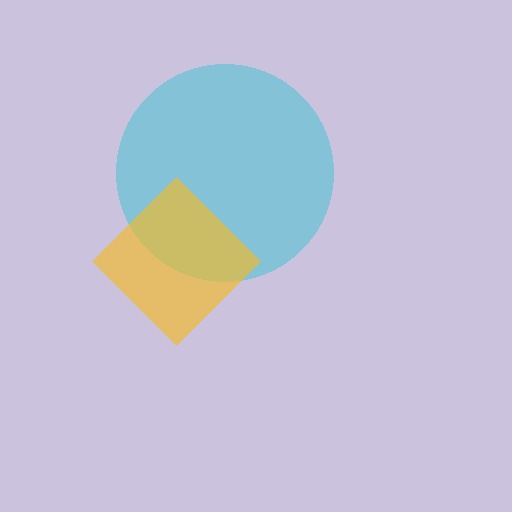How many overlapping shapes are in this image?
There are 2 overlapping shapes in the image.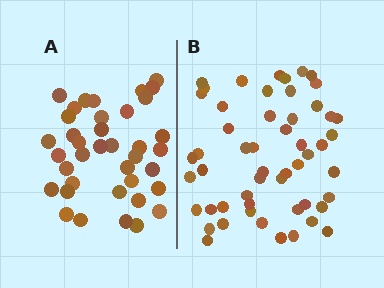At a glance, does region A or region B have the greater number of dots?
Region B (the right region) has more dots.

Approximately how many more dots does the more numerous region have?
Region B has approximately 15 more dots than region A.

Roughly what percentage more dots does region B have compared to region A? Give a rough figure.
About 40% more.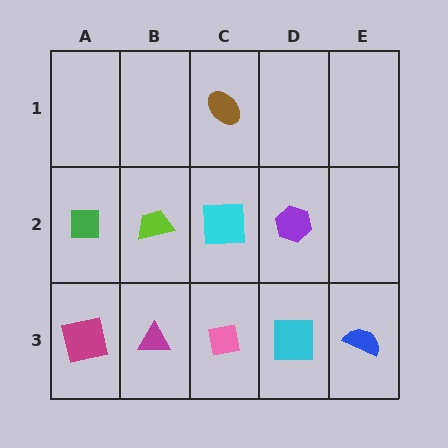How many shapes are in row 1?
1 shape.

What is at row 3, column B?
A magenta triangle.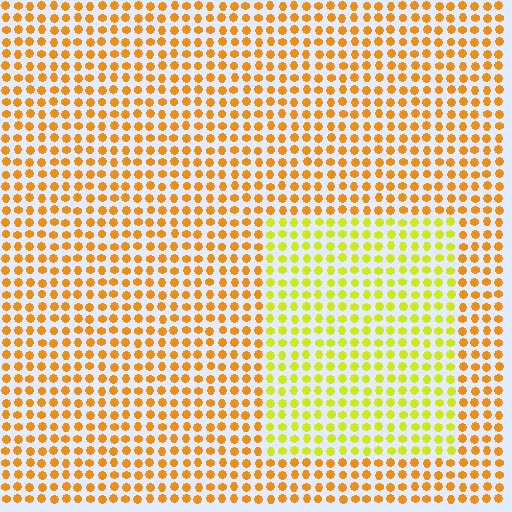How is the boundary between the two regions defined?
The boundary is defined purely by a slight shift in hue (about 35 degrees). Spacing, size, and orientation are identical on both sides.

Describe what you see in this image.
The image is filled with small orange elements in a uniform arrangement. A rectangle-shaped region is visible where the elements are tinted to a slightly different hue, forming a subtle color boundary.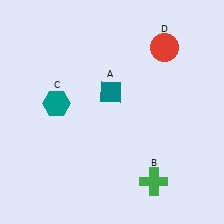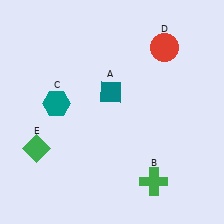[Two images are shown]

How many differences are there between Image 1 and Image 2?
There is 1 difference between the two images.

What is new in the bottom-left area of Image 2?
A green diamond (E) was added in the bottom-left area of Image 2.